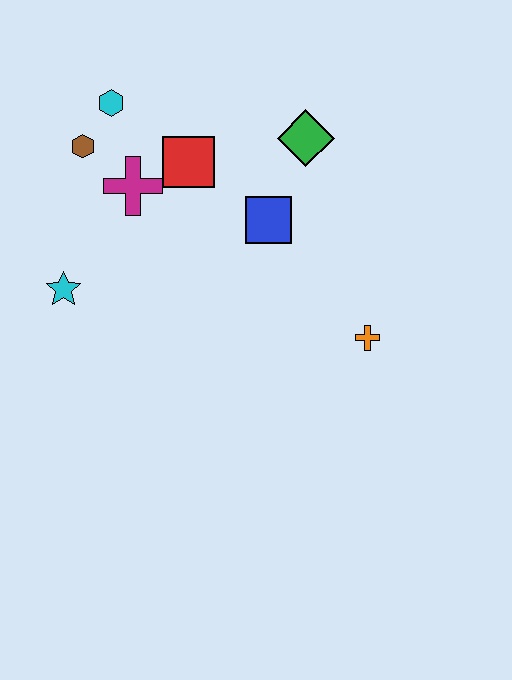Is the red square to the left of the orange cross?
Yes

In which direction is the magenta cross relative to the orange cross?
The magenta cross is to the left of the orange cross.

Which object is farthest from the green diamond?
The cyan star is farthest from the green diamond.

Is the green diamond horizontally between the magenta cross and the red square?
No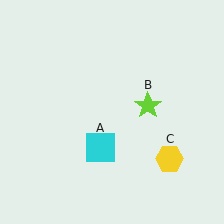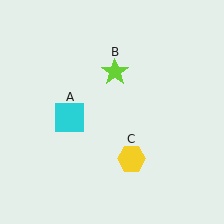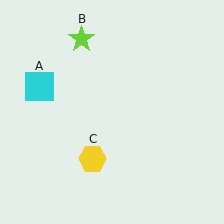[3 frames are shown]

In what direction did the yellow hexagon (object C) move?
The yellow hexagon (object C) moved left.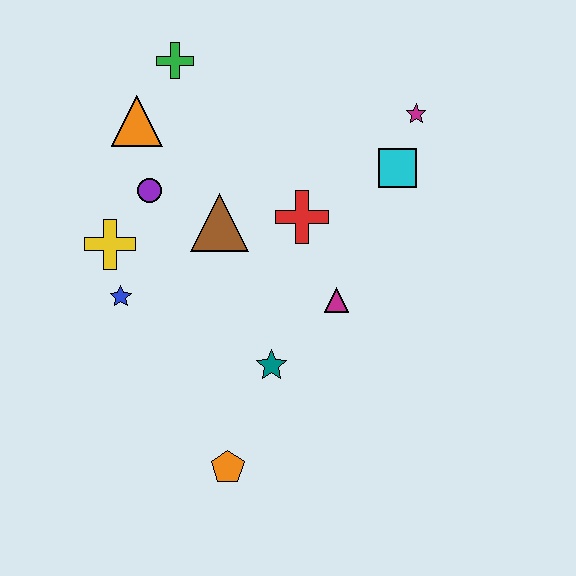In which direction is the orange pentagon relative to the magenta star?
The orange pentagon is below the magenta star.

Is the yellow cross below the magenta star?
Yes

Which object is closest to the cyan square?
The magenta star is closest to the cyan square.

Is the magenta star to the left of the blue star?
No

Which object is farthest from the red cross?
The orange pentagon is farthest from the red cross.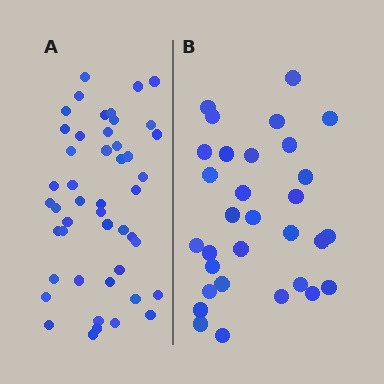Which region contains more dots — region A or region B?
Region A (the left region) has more dots.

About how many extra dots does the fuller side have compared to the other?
Region A has approximately 15 more dots than region B.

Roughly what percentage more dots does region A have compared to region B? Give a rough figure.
About 50% more.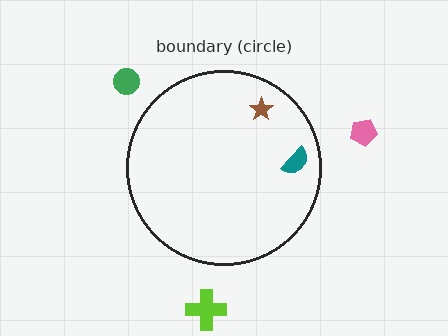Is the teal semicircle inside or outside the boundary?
Inside.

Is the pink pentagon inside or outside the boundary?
Outside.